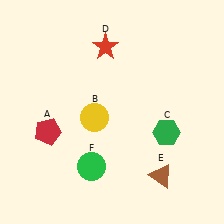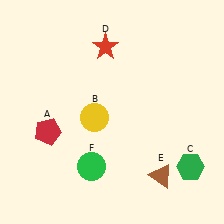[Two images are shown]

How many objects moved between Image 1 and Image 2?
1 object moved between the two images.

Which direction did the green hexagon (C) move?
The green hexagon (C) moved down.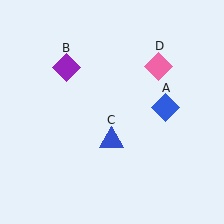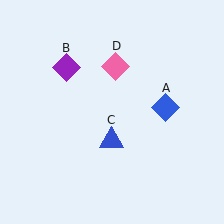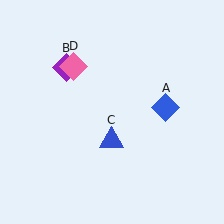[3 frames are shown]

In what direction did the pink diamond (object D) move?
The pink diamond (object D) moved left.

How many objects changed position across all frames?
1 object changed position: pink diamond (object D).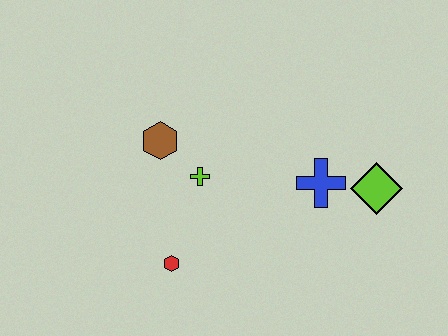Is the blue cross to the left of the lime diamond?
Yes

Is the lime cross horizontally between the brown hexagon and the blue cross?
Yes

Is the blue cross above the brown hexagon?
No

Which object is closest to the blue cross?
The lime diamond is closest to the blue cross.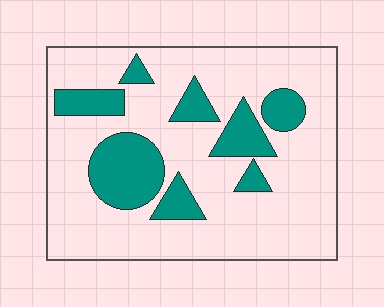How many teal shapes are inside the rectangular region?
8.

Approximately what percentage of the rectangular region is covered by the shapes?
Approximately 25%.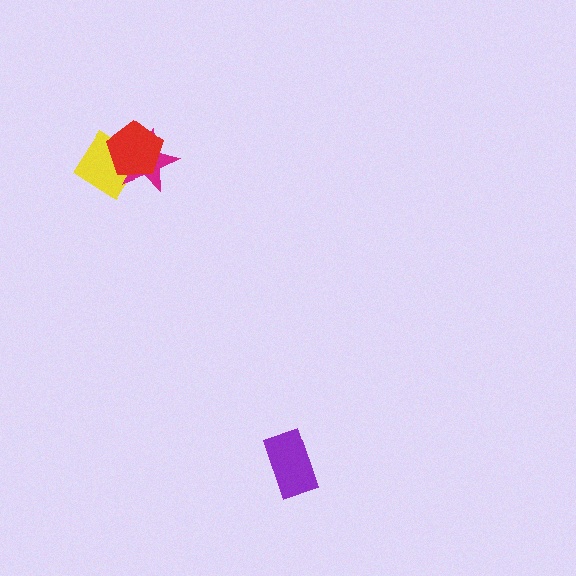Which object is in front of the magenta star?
The red pentagon is in front of the magenta star.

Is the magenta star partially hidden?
Yes, it is partially covered by another shape.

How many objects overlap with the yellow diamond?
2 objects overlap with the yellow diamond.